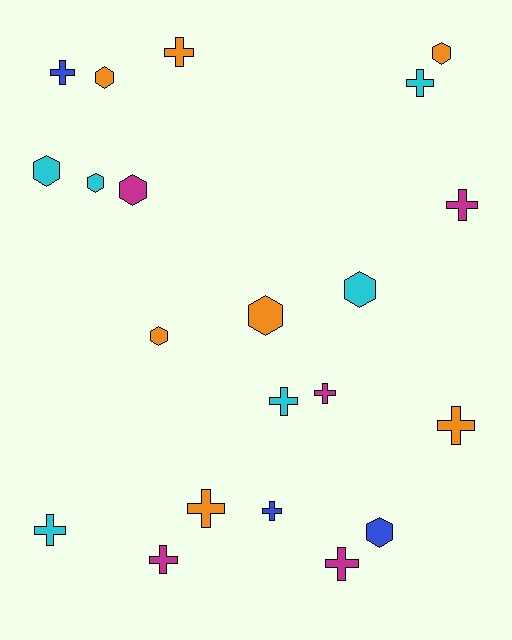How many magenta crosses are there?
There are 4 magenta crosses.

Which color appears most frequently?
Orange, with 7 objects.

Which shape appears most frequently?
Cross, with 12 objects.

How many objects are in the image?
There are 21 objects.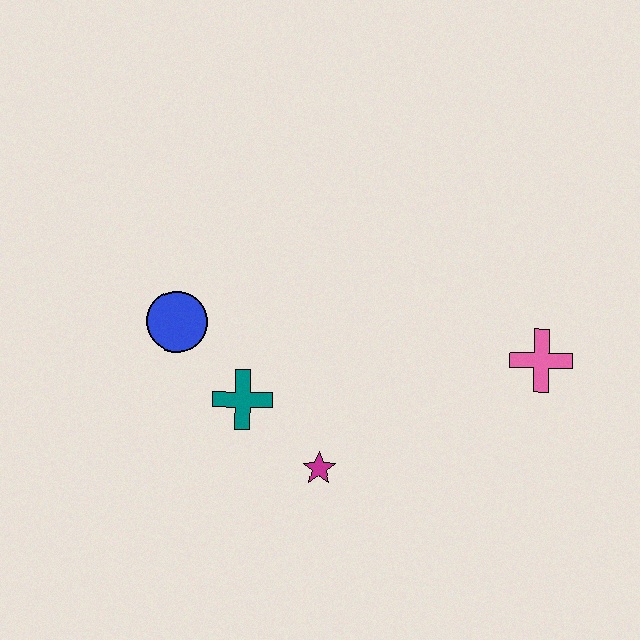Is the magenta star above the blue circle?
No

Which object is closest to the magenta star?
The teal cross is closest to the magenta star.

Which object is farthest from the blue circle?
The pink cross is farthest from the blue circle.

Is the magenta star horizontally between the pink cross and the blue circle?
Yes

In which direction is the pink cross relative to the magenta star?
The pink cross is to the right of the magenta star.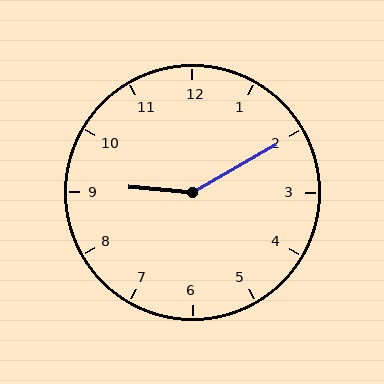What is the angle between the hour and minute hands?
Approximately 145 degrees.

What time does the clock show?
9:10.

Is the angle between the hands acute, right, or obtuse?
It is obtuse.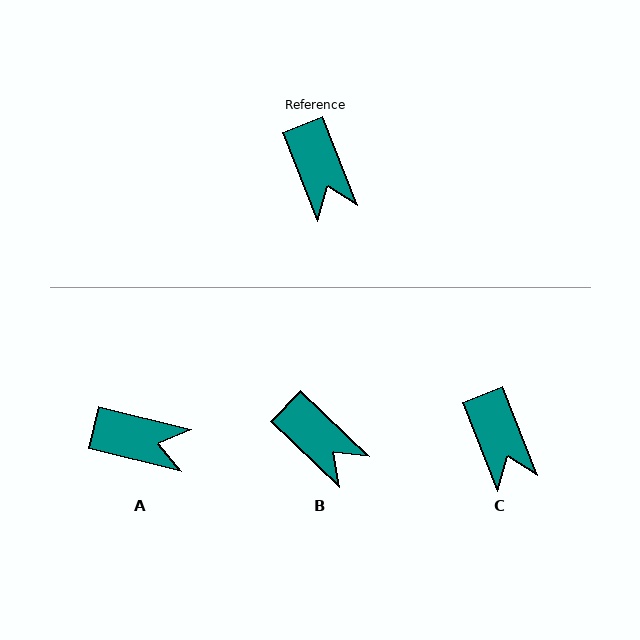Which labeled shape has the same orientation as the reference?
C.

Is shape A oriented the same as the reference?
No, it is off by about 55 degrees.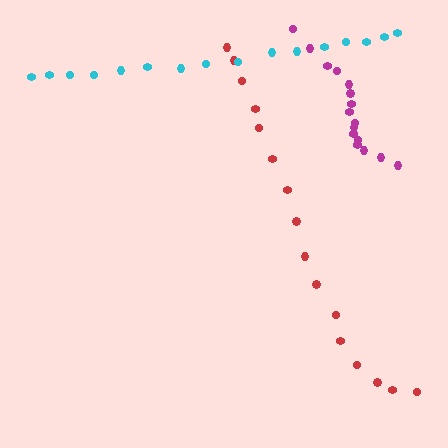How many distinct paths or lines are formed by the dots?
There are 3 distinct paths.